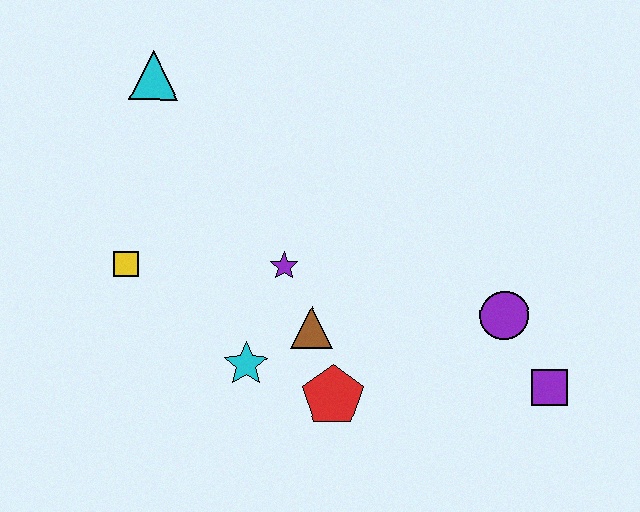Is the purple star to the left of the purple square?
Yes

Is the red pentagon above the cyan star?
No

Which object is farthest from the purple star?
The purple square is farthest from the purple star.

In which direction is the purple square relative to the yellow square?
The purple square is to the right of the yellow square.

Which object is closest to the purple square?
The purple circle is closest to the purple square.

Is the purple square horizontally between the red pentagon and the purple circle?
No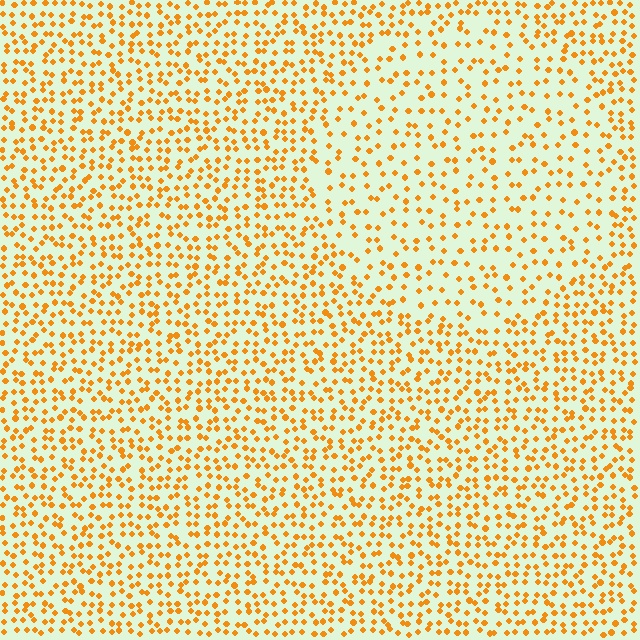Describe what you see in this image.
The image contains small orange elements arranged at two different densities. A circle-shaped region is visible where the elements are less densely packed than the surrounding area.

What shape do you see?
I see a circle.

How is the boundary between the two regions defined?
The boundary is defined by a change in element density (approximately 1.8x ratio). All elements are the same color, size, and shape.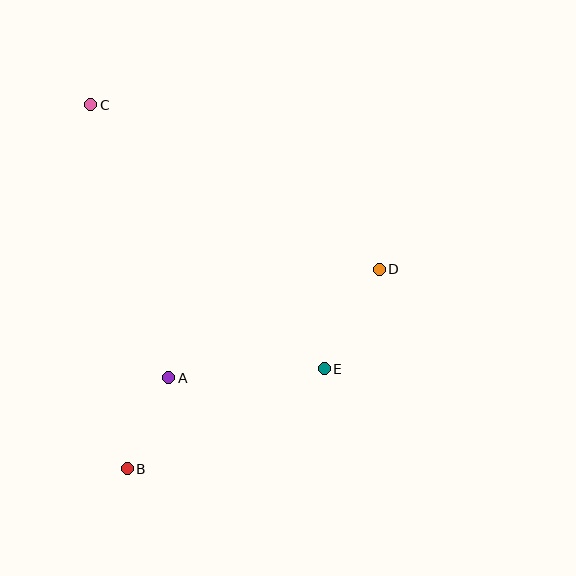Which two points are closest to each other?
Points A and B are closest to each other.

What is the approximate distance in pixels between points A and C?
The distance between A and C is approximately 284 pixels.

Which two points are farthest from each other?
Points B and C are farthest from each other.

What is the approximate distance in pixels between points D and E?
The distance between D and E is approximately 114 pixels.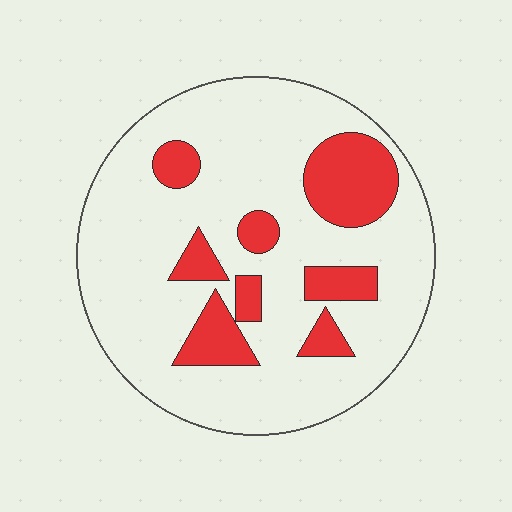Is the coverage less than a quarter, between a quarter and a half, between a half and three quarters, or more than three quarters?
Less than a quarter.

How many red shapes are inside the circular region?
8.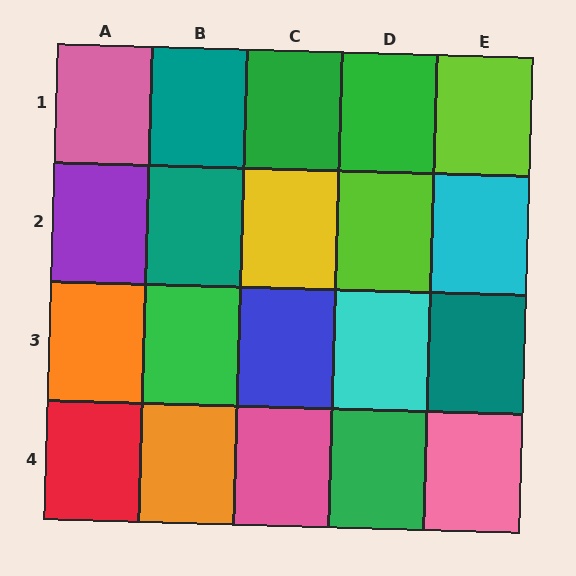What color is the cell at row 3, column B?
Green.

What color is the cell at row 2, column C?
Yellow.